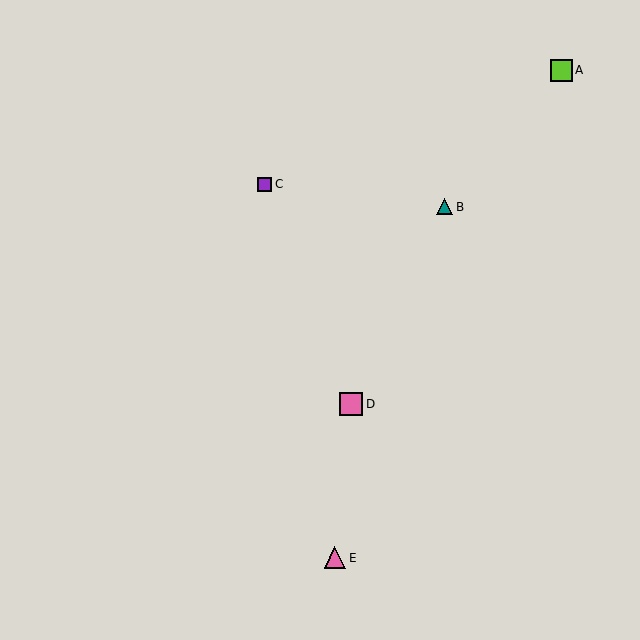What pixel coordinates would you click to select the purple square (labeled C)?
Click at (265, 184) to select the purple square C.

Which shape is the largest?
The pink square (labeled D) is the largest.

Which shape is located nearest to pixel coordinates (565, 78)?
The lime square (labeled A) at (561, 70) is nearest to that location.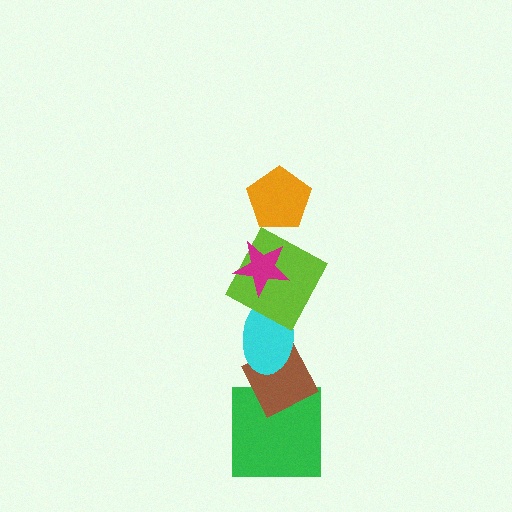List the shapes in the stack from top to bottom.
From top to bottom: the orange pentagon, the magenta star, the lime square, the cyan ellipse, the brown diamond, the green square.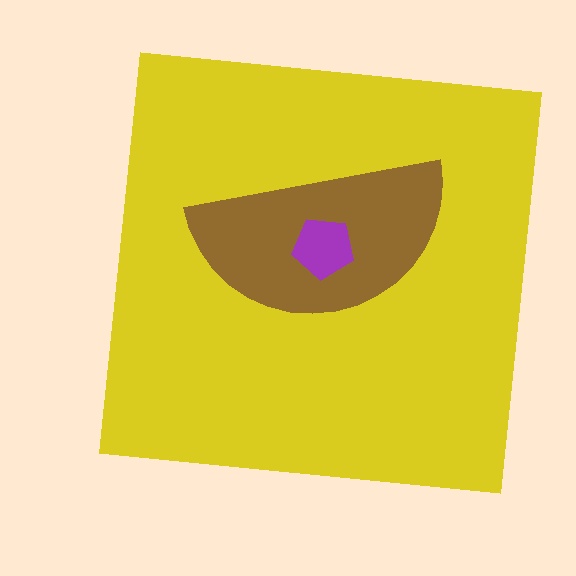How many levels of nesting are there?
3.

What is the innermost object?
The purple pentagon.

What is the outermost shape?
The yellow square.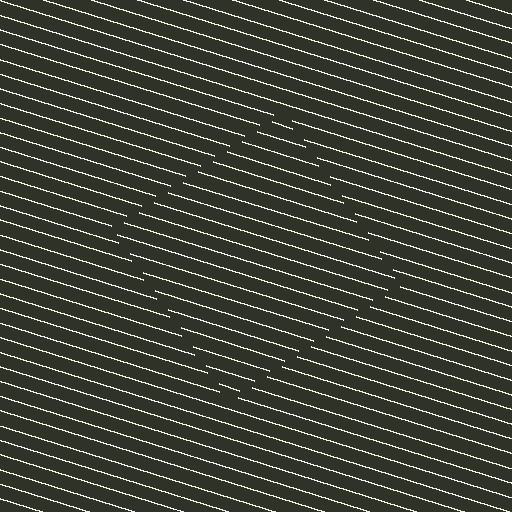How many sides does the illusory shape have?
4 sides — the line-ends trace a square.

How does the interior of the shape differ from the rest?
The interior of the shape contains the same grating, shifted by half a period — the contour is defined by the phase discontinuity where line-ends from the inner and outer gratings abut.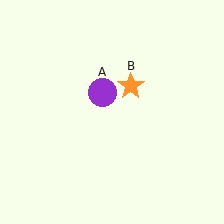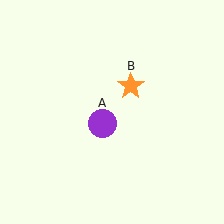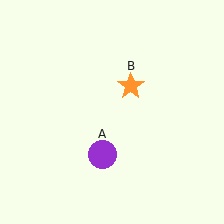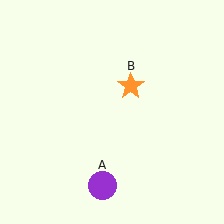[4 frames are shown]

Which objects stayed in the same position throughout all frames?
Orange star (object B) remained stationary.